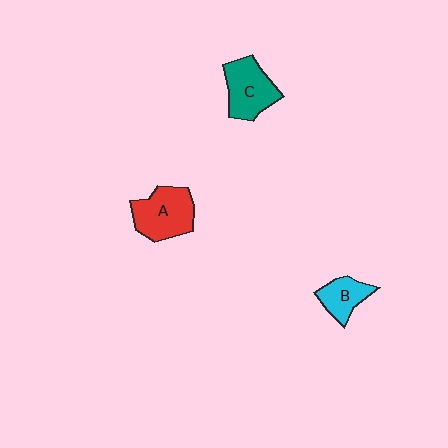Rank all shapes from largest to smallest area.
From largest to smallest: A (red), C (teal), B (cyan).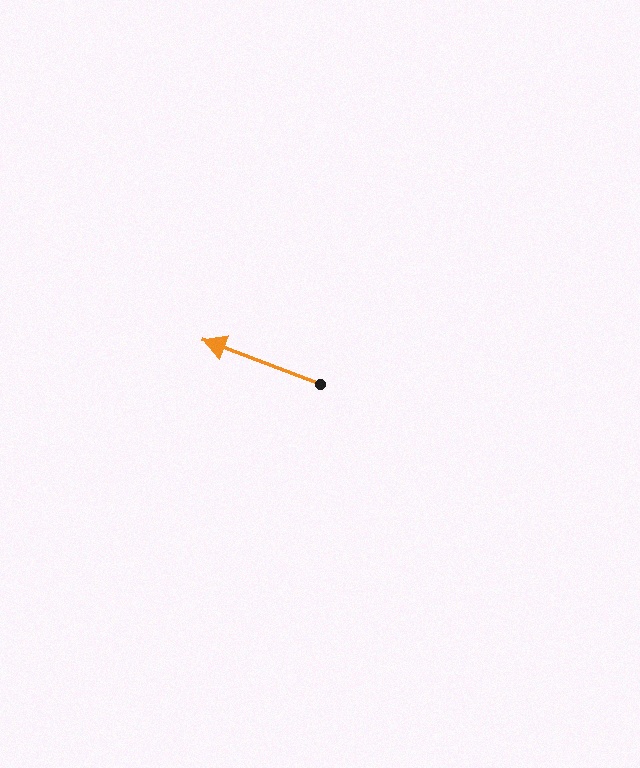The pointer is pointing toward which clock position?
Roughly 10 o'clock.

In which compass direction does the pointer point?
West.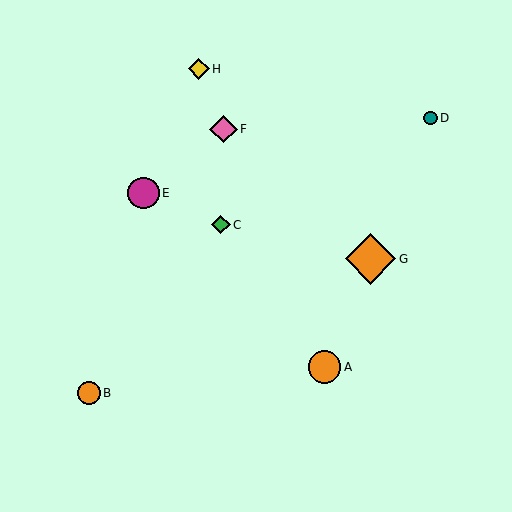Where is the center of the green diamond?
The center of the green diamond is at (221, 225).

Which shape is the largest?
The orange diamond (labeled G) is the largest.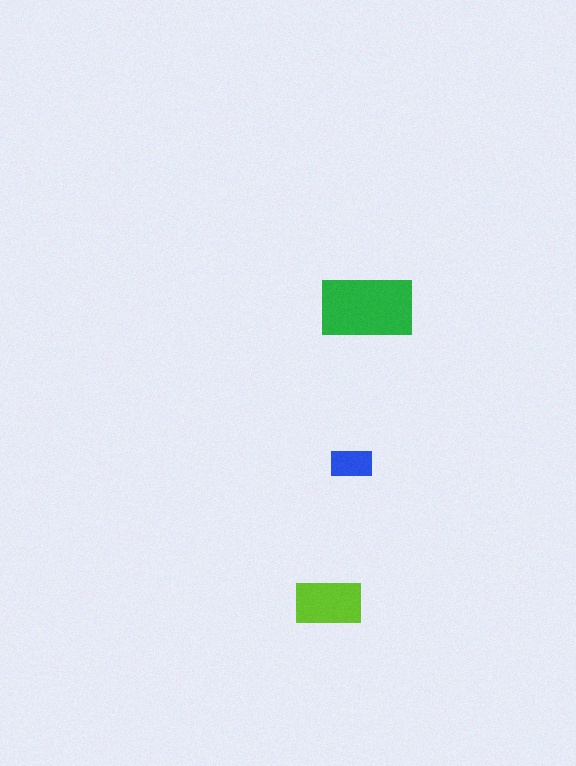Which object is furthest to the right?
The green rectangle is rightmost.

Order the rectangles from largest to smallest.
the green one, the lime one, the blue one.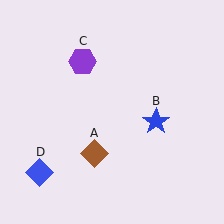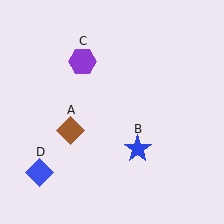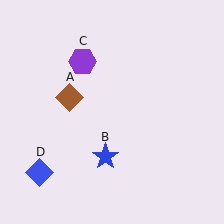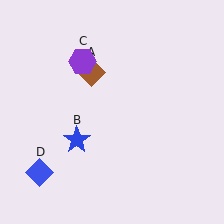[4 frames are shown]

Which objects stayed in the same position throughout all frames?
Purple hexagon (object C) and blue diamond (object D) remained stationary.